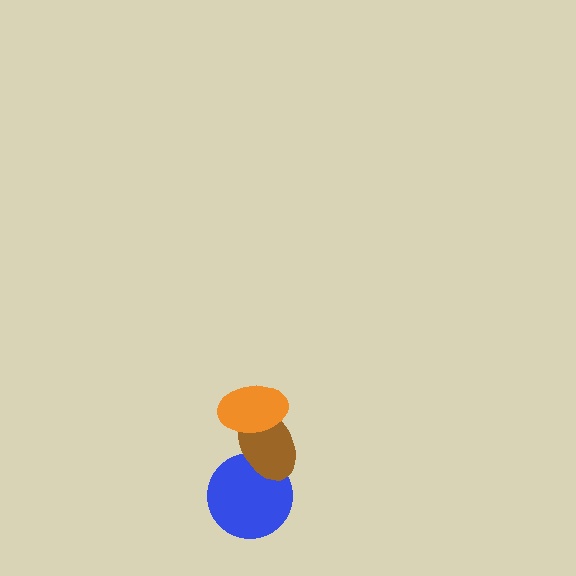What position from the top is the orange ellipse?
The orange ellipse is 1st from the top.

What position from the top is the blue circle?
The blue circle is 3rd from the top.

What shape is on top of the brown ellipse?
The orange ellipse is on top of the brown ellipse.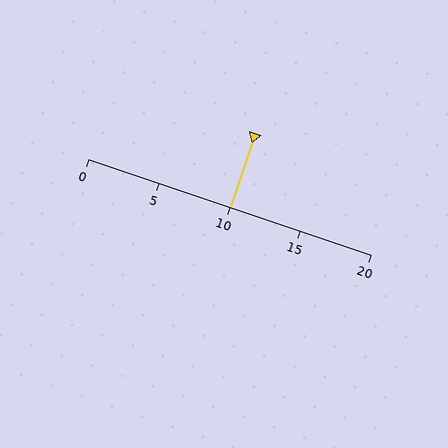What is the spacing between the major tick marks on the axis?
The major ticks are spaced 5 apart.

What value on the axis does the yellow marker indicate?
The marker indicates approximately 10.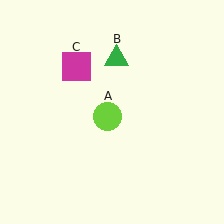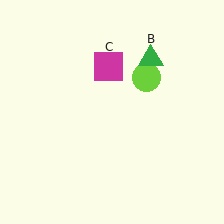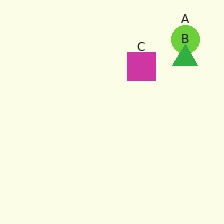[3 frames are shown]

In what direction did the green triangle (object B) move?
The green triangle (object B) moved right.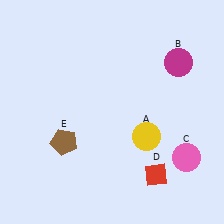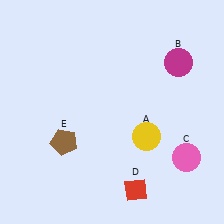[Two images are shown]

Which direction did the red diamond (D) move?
The red diamond (D) moved left.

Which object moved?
The red diamond (D) moved left.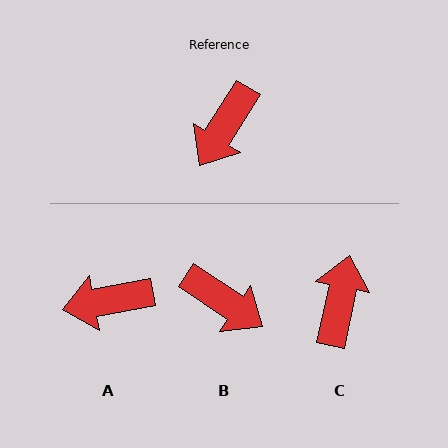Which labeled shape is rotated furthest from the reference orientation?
C, about 160 degrees away.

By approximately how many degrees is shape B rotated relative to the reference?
Approximately 88 degrees counter-clockwise.